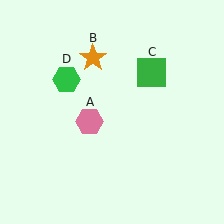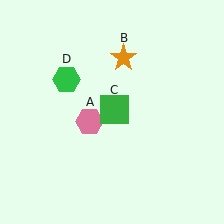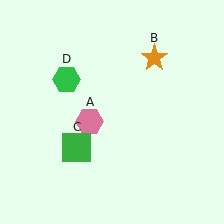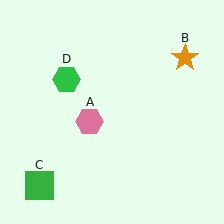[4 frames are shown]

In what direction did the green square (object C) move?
The green square (object C) moved down and to the left.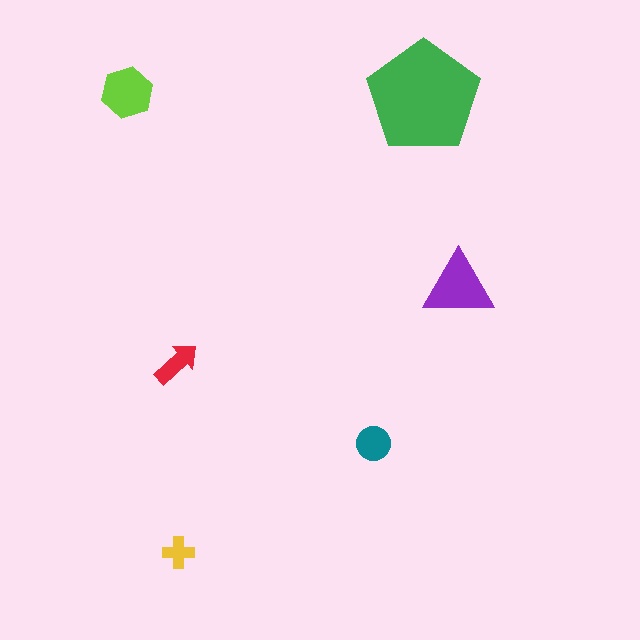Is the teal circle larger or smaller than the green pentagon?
Smaller.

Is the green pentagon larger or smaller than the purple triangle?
Larger.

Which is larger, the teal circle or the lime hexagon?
The lime hexagon.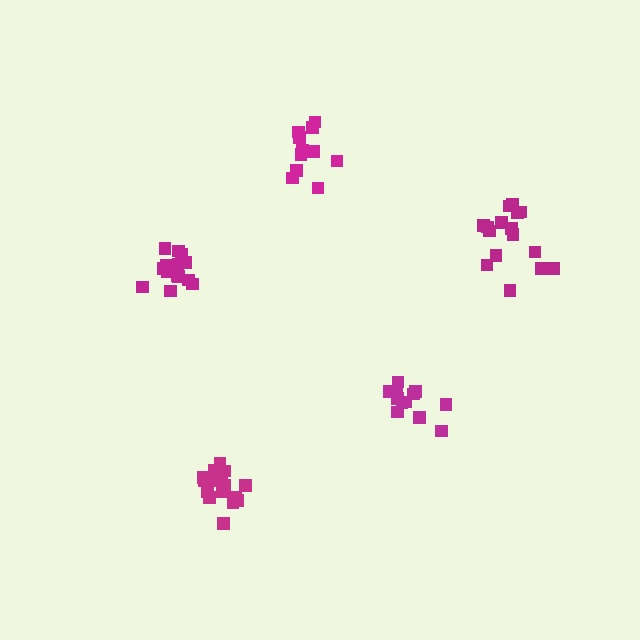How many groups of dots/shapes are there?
There are 5 groups.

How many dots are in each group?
Group 1: 17 dots, Group 2: 14 dots, Group 3: 16 dots, Group 4: 11 dots, Group 5: 12 dots (70 total).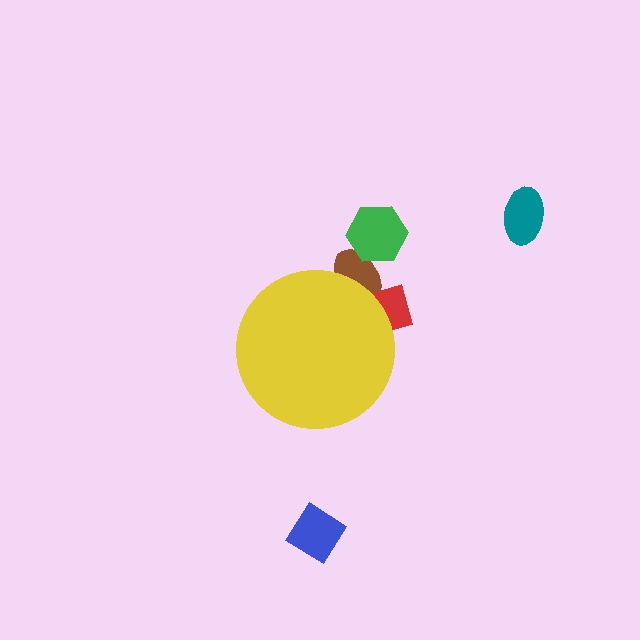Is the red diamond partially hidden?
Yes, the red diamond is partially hidden behind the yellow circle.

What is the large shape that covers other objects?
A yellow circle.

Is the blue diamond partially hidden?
No, the blue diamond is fully visible.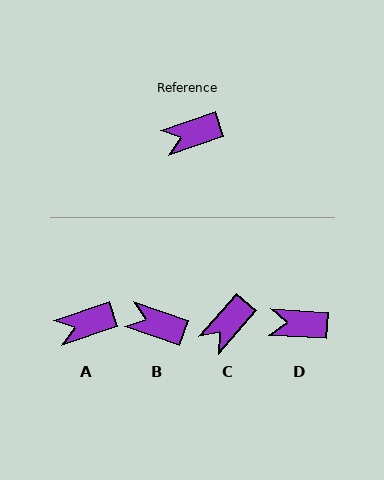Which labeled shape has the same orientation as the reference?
A.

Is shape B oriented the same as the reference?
No, it is off by about 37 degrees.